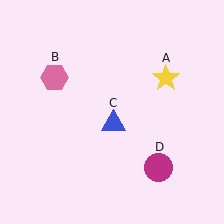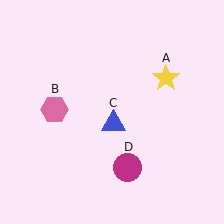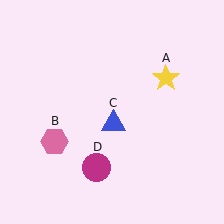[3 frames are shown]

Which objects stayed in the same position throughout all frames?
Yellow star (object A) and blue triangle (object C) remained stationary.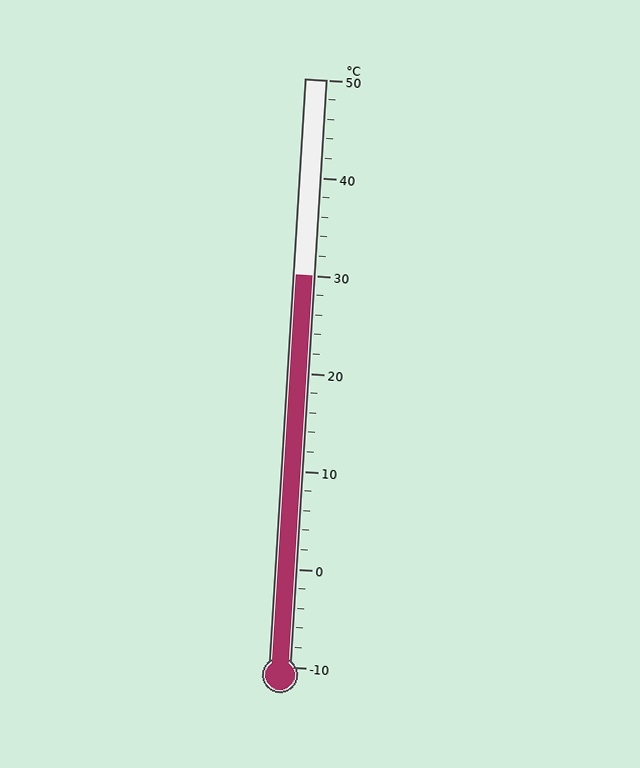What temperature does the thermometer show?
The thermometer shows approximately 30°C.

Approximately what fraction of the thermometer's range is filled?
The thermometer is filled to approximately 65% of its range.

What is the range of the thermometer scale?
The thermometer scale ranges from -10°C to 50°C.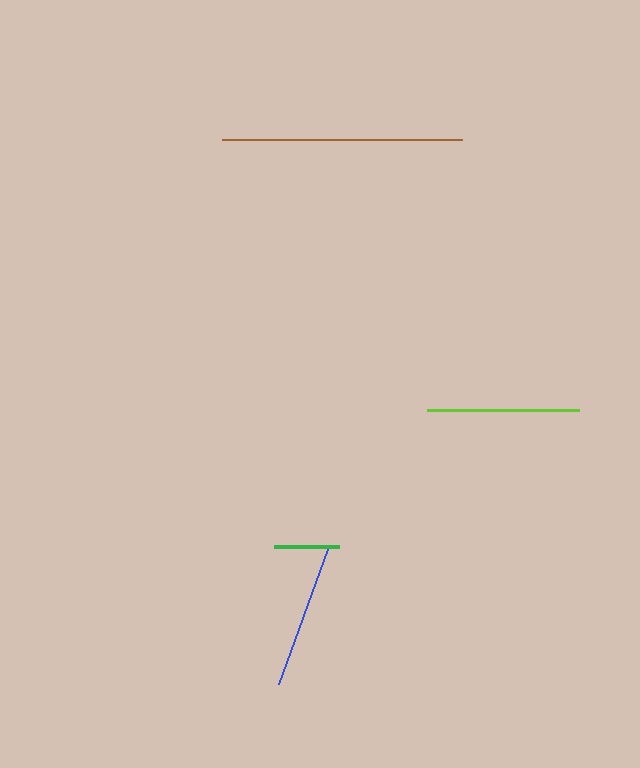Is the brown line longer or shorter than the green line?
The brown line is longer than the green line.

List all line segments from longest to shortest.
From longest to shortest: brown, lime, blue, green.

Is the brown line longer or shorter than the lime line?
The brown line is longer than the lime line.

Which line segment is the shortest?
The green line is the shortest at approximately 65 pixels.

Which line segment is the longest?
The brown line is the longest at approximately 240 pixels.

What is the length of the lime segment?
The lime segment is approximately 153 pixels long.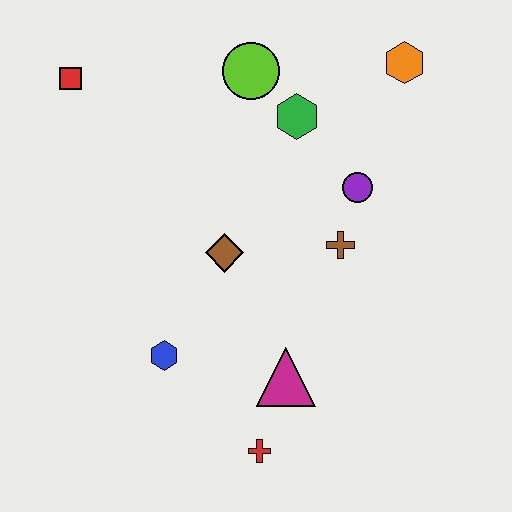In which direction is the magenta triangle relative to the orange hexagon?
The magenta triangle is below the orange hexagon.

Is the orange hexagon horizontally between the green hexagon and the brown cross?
No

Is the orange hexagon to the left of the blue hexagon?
No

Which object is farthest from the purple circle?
The red square is farthest from the purple circle.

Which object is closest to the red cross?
The magenta triangle is closest to the red cross.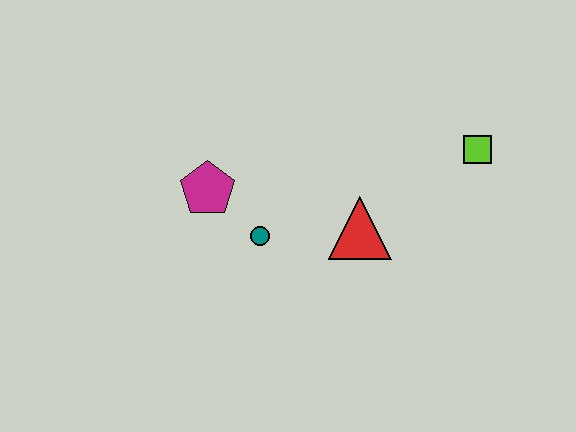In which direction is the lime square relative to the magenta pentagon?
The lime square is to the right of the magenta pentagon.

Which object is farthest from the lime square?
The magenta pentagon is farthest from the lime square.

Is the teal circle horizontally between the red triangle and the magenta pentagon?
Yes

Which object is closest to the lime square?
The red triangle is closest to the lime square.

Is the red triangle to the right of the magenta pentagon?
Yes